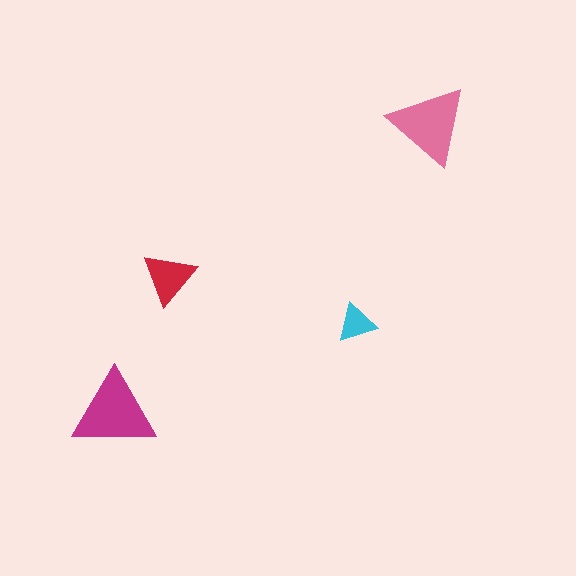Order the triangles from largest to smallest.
the magenta one, the pink one, the red one, the cyan one.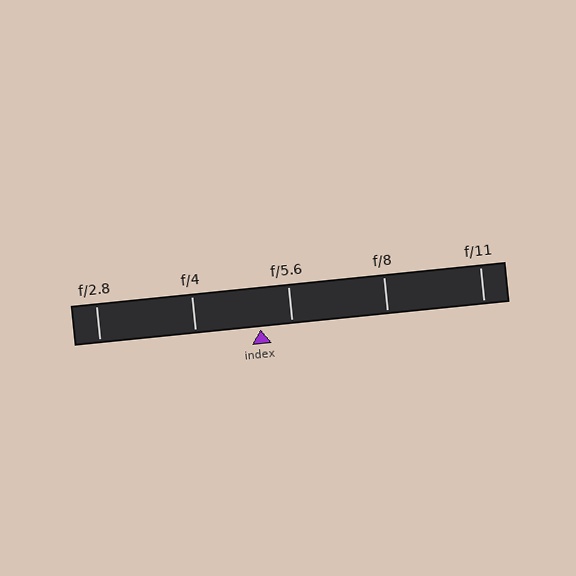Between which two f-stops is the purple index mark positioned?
The index mark is between f/4 and f/5.6.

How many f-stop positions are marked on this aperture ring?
There are 5 f-stop positions marked.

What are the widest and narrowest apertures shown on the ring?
The widest aperture shown is f/2.8 and the narrowest is f/11.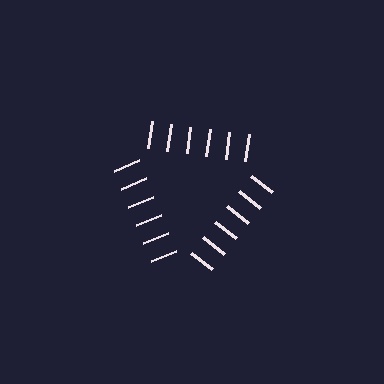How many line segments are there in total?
18 — 6 along each of the 3 edges.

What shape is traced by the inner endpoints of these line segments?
An illusory triangle — the line segments terminate on its edges but no continuous stroke is drawn.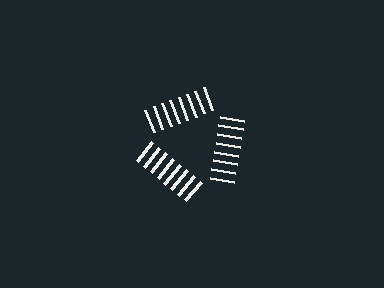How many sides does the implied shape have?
3 sides — the line-ends trace a triangle.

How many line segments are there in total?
24 — 8 along each of the 3 edges.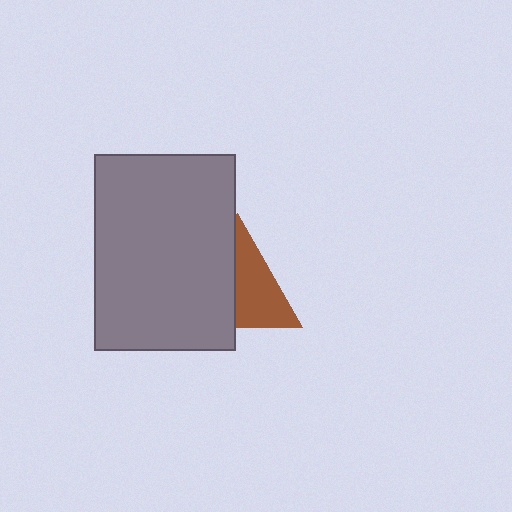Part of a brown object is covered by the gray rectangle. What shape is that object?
It is a triangle.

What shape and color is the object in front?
The object in front is a gray rectangle.